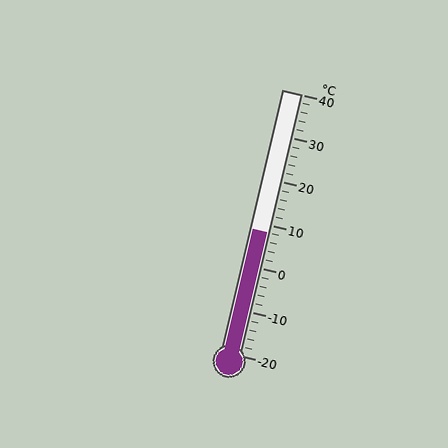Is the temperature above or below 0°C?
The temperature is above 0°C.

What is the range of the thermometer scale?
The thermometer scale ranges from -20°C to 40°C.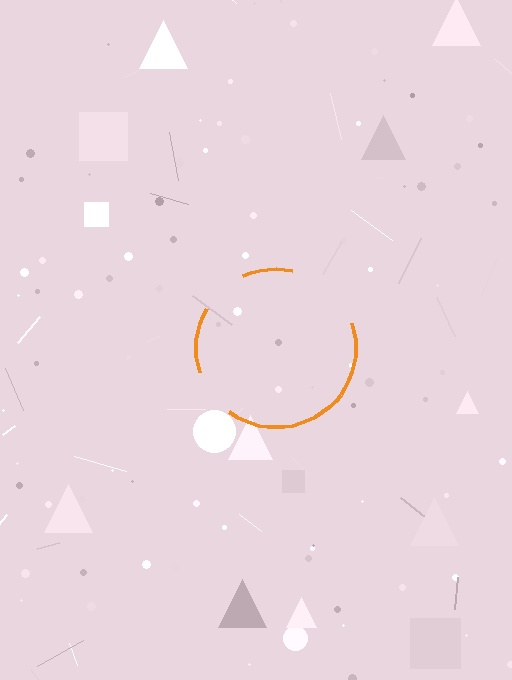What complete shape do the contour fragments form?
The contour fragments form a circle.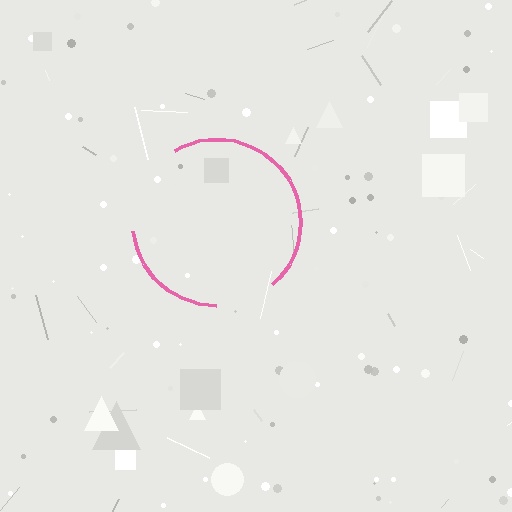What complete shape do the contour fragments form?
The contour fragments form a circle.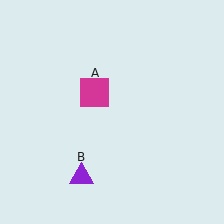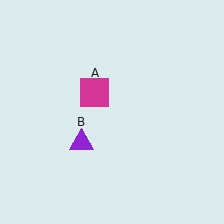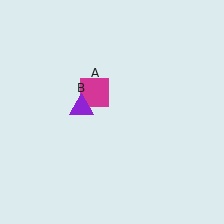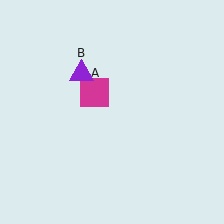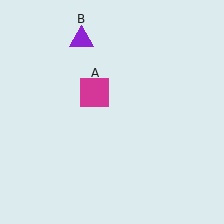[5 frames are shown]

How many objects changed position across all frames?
1 object changed position: purple triangle (object B).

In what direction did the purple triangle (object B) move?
The purple triangle (object B) moved up.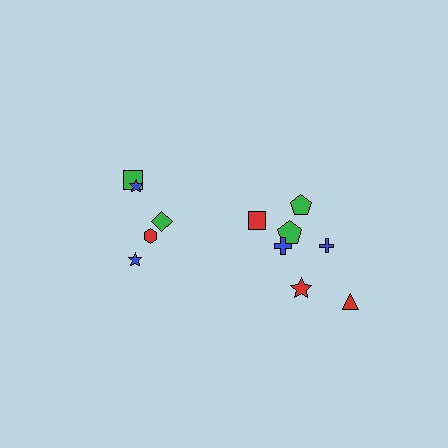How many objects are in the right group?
There are 7 objects.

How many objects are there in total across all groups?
There are 12 objects.